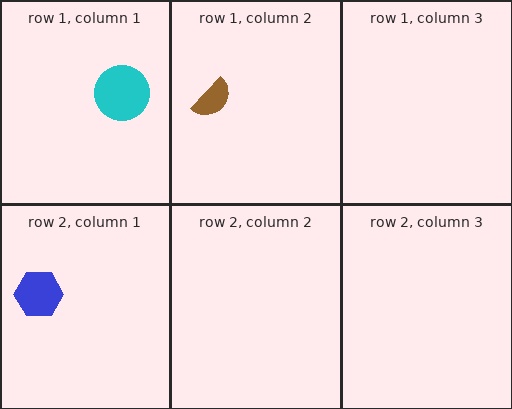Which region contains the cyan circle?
The row 1, column 1 region.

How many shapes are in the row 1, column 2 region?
1.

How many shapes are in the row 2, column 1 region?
1.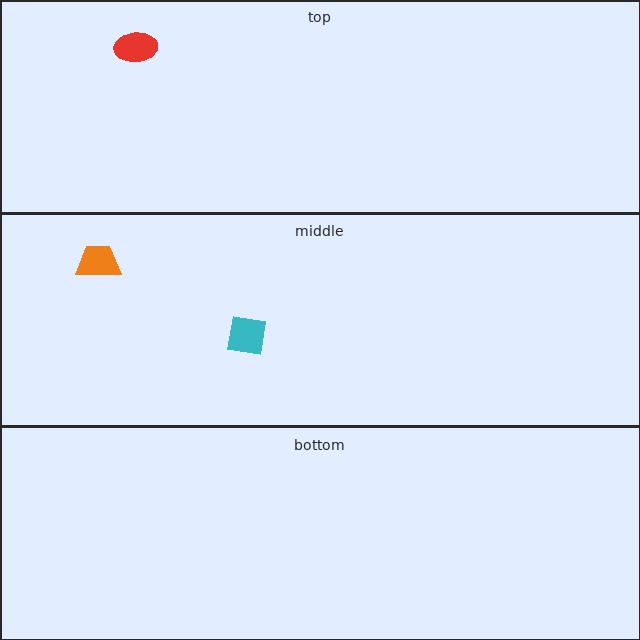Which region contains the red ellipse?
The top region.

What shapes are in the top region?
The red ellipse.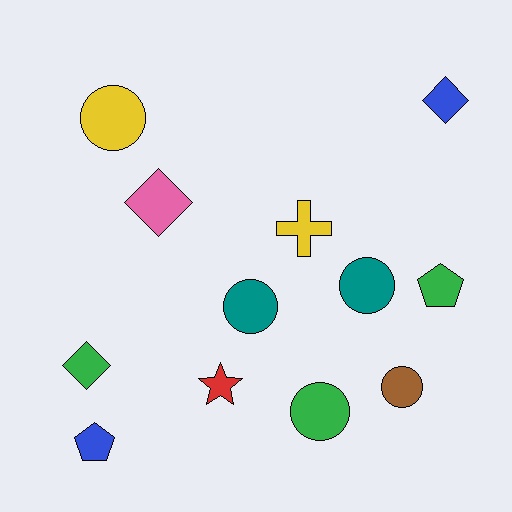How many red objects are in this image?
There is 1 red object.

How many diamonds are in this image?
There are 3 diamonds.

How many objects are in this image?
There are 12 objects.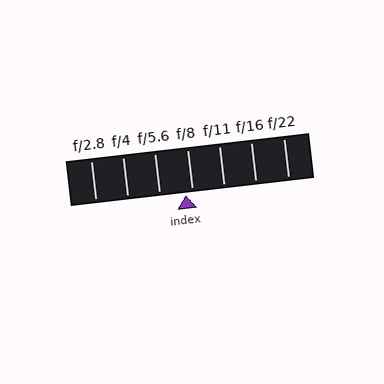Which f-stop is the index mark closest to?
The index mark is closest to f/8.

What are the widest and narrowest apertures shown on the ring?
The widest aperture shown is f/2.8 and the narrowest is f/22.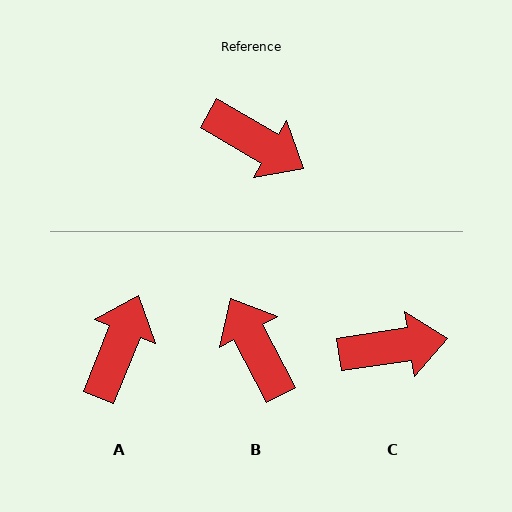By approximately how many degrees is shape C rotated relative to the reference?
Approximately 39 degrees counter-clockwise.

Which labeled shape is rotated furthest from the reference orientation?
B, about 148 degrees away.